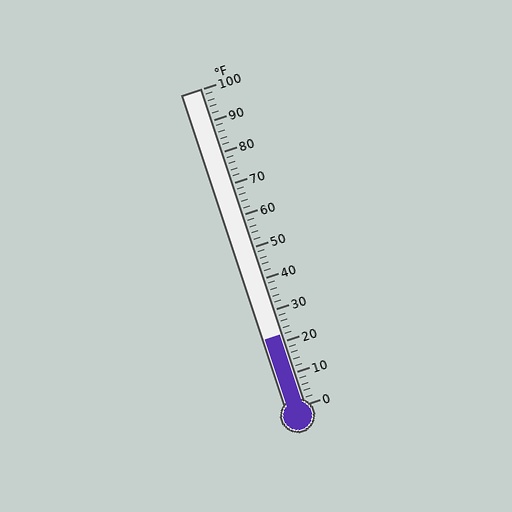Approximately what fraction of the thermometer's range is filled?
The thermometer is filled to approximately 20% of its range.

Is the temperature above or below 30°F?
The temperature is below 30°F.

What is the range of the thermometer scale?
The thermometer scale ranges from 0°F to 100°F.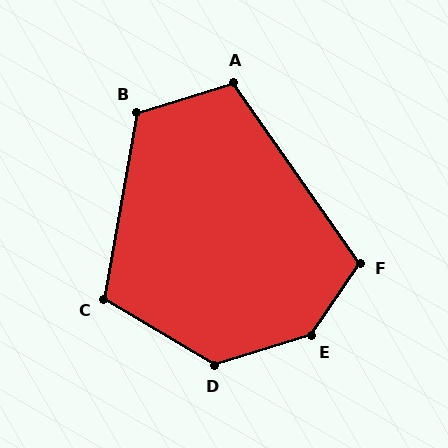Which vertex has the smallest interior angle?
A, at approximately 108 degrees.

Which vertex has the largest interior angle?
E, at approximately 141 degrees.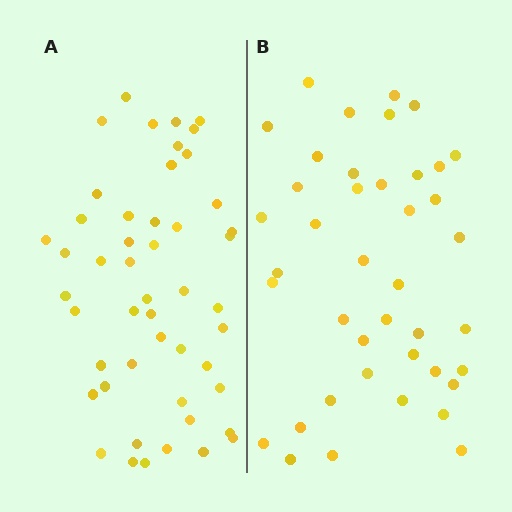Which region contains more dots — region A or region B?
Region A (the left region) has more dots.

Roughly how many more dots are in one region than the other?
Region A has roughly 8 or so more dots than region B.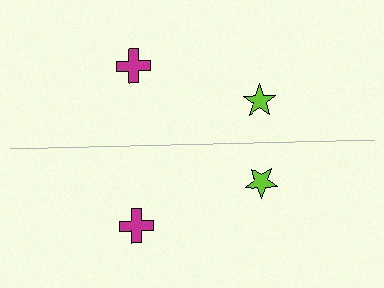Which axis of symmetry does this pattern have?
The pattern has a horizontal axis of symmetry running through the center of the image.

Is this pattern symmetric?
Yes, this pattern has bilateral (reflection) symmetry.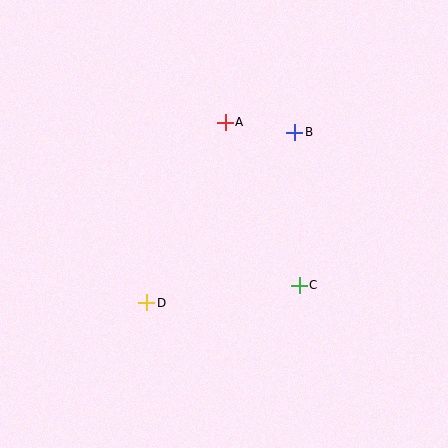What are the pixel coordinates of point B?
Point B is at (295, 132).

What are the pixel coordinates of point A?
Point A is at (225, 122).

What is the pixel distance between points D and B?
The distance between D and B is 226 pixels.